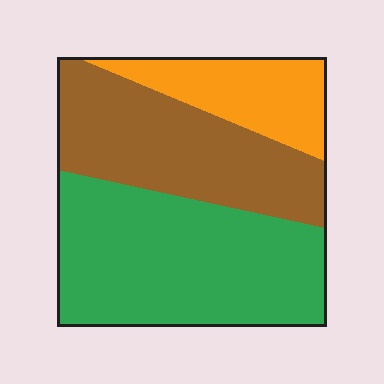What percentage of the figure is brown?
Brown covers about 35% of the figure.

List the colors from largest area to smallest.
From largest to smallest: green, brown, orange.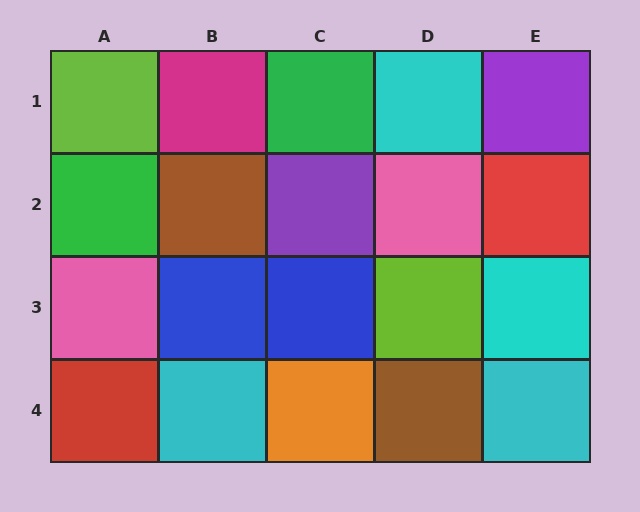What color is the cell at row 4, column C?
Orange.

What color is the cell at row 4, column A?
Red.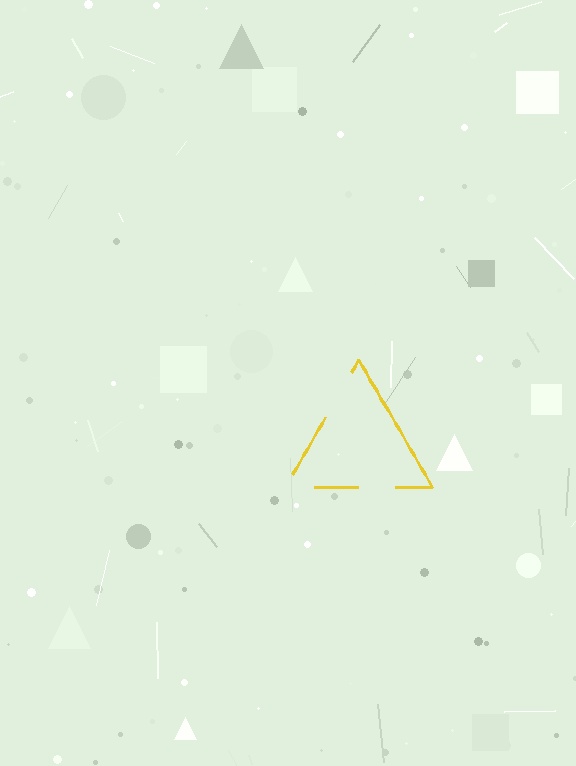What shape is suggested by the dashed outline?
The dashed outline suggests a triangle.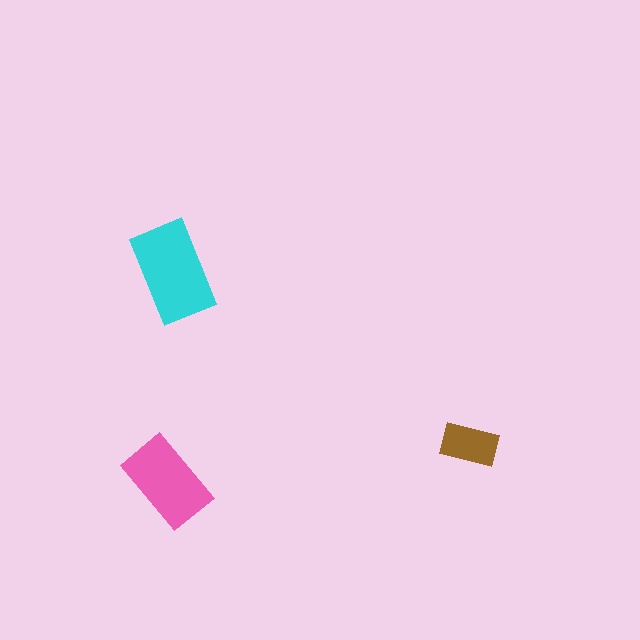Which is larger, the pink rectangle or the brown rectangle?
The pink one.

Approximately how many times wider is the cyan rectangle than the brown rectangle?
About 1.5 times wider.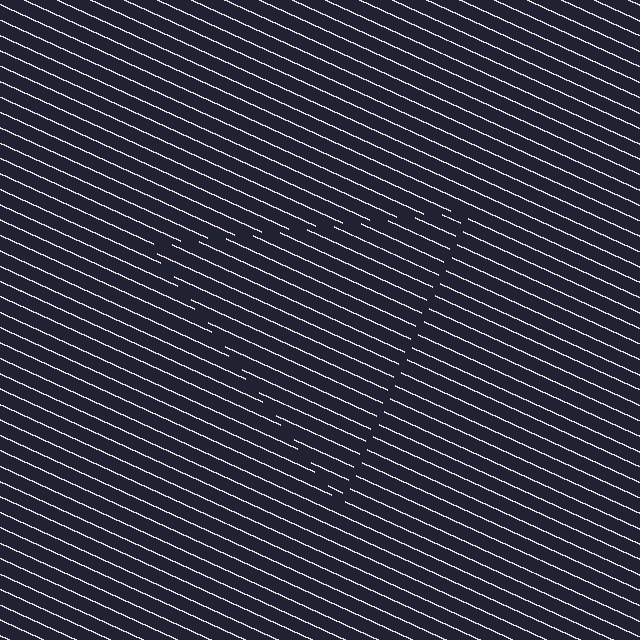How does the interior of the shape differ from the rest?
The interior of the shape contains the same grating, shifted by half a period — the contour is defined by the phase discontinuity where line-ends from the inner and outer gratings abut.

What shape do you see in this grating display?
An illusory triangle. The interior of the shape contains the same grating, shifted by half a period — the contour is defined by the phase discontinuity where line-ends from the inner and outer gratings abut.